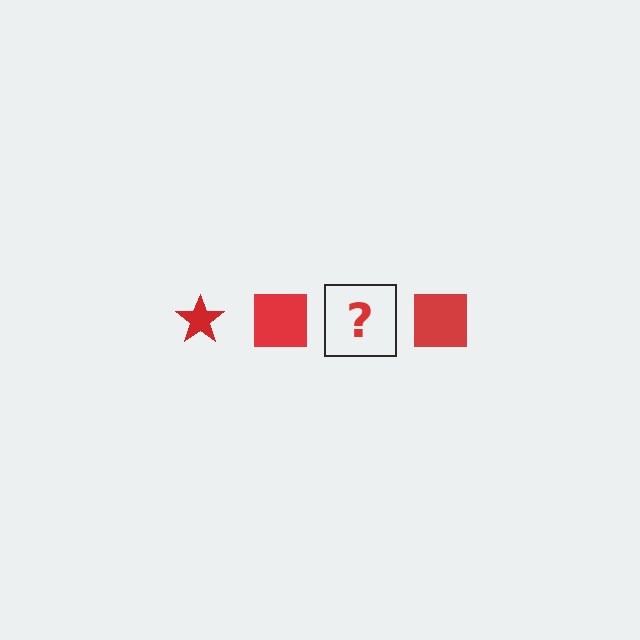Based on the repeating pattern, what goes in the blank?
The blank should be a red star.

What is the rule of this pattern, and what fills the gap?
The rule is that the pattern cycles through star, square shapes in red. The gap should be filled with a red star.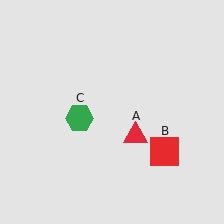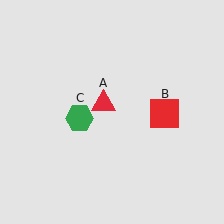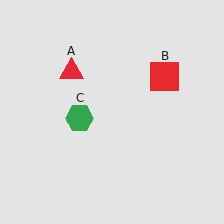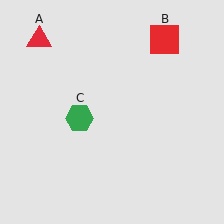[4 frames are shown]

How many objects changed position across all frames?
2 objects changed position: red triangle (object A), red square (object B).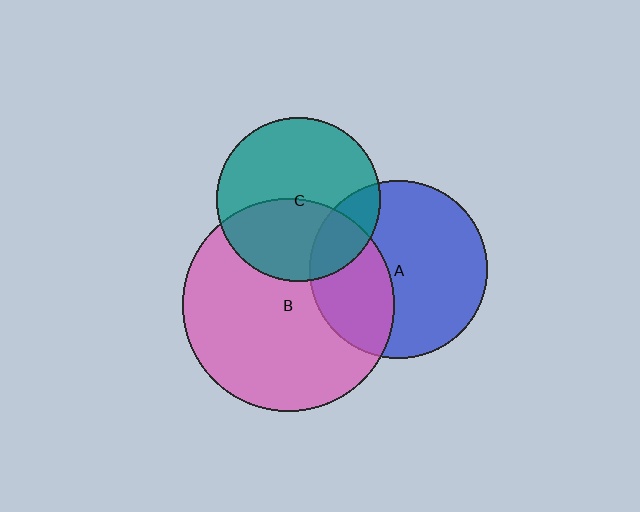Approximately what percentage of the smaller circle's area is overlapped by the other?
Approximately 20%.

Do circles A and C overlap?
Yes.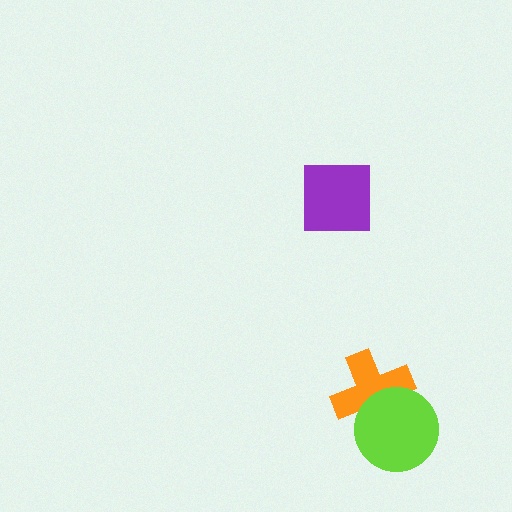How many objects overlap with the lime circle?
1 object overlaps with the lime circle.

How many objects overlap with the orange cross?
1 object overlaps with the orange cross.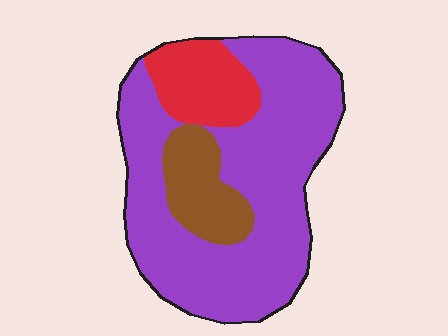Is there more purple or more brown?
Purple.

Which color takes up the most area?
Purple, at roughly 70%.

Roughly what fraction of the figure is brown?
Brown takes up less than a sixth of the figure.